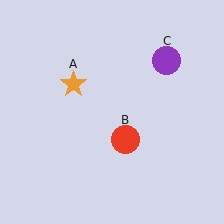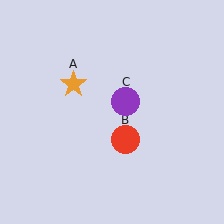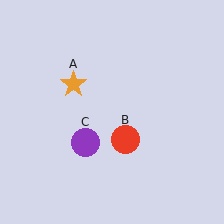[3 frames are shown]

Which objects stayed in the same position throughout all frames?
Orange star (object A) and red circle (object B) remained stationary.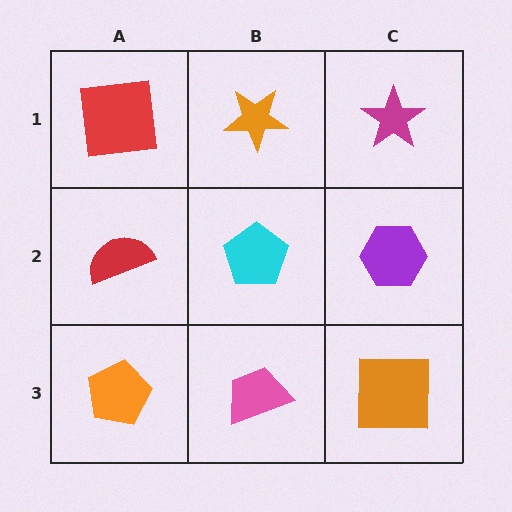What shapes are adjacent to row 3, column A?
A red semicircle (row 2, column A), a pink trapezoid (row 3, column B).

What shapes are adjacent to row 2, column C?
A magenta star (row 1, column C), an orange square (row 3, column C), a cyan pentagon (row 2, column B).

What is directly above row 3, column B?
A cyan pentagon.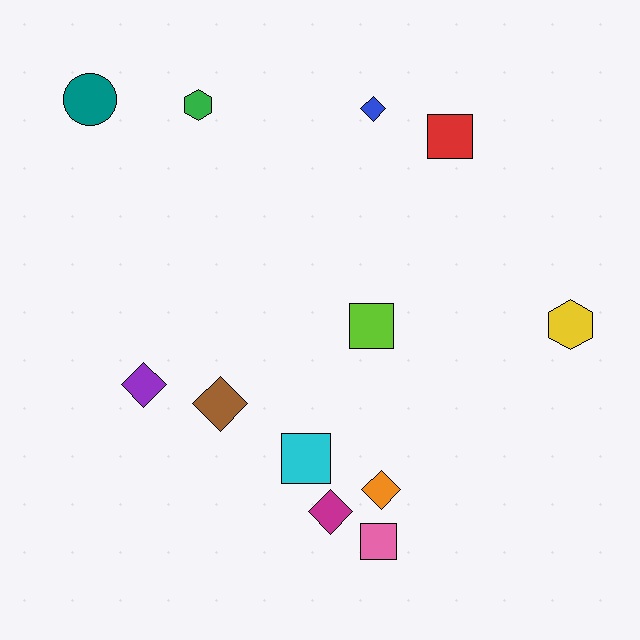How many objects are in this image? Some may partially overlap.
There are 12 objects.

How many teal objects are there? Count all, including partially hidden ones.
There is 1 teal object.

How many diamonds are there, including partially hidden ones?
There are 5 diamonds.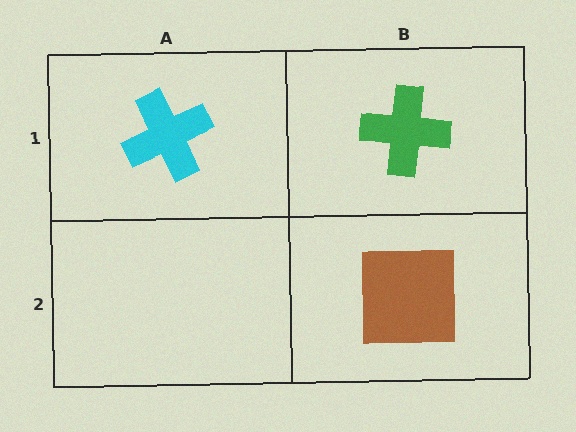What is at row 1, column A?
A cyan cross.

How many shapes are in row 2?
1 shape.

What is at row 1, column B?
A green cross.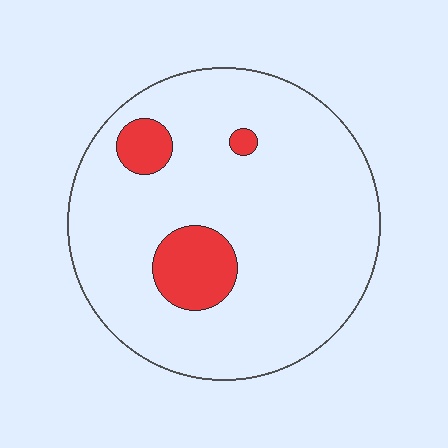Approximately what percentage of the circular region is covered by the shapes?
Approximately 10%.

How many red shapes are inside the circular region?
3.